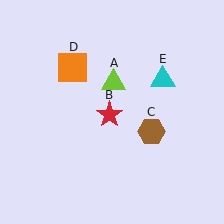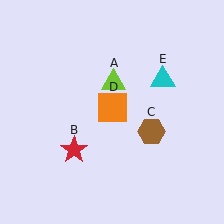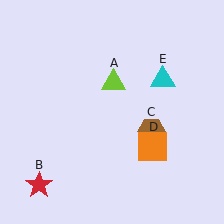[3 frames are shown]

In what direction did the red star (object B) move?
The red star (object B) moved down and to the left.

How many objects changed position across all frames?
2 objects changed position: red star (object B), orange square (object D).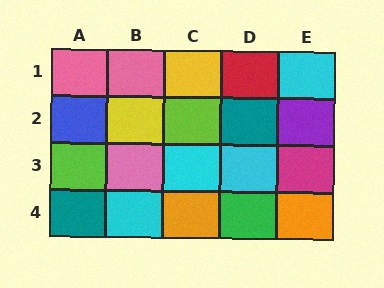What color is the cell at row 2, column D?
Teal.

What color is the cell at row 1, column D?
Red.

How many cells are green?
1 cell is green.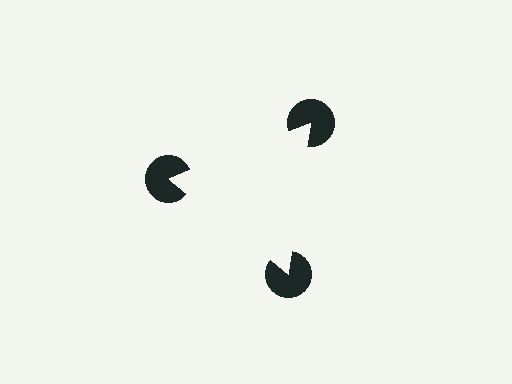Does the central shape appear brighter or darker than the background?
It typically appears slightly brighter than the background, even though no actual brightness change is drawn.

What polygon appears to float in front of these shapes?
An illusory triangle — its edges are inferred from the aligned wedge cuts in the pac-man discs, not physically drawn.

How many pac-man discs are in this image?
There are 3 — one at each vertex of the illusory triangle.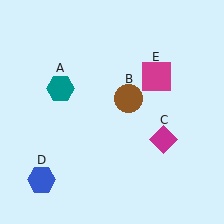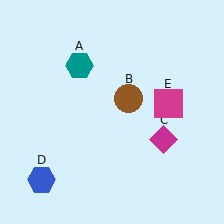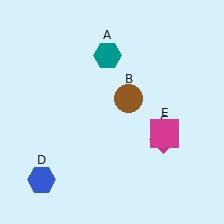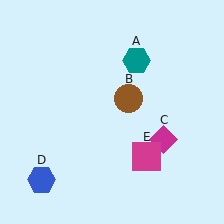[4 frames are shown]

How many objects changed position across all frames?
2 objects changed position: teal hexagon (object A), magenta square (object E).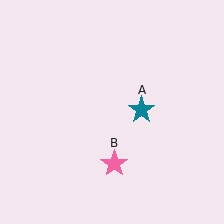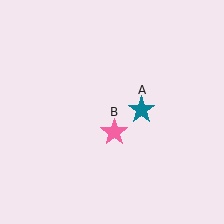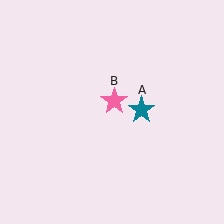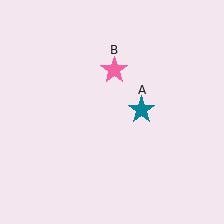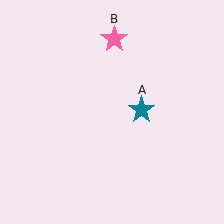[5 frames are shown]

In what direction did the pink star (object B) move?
The pink star (object B) moved up.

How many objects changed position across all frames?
1 object changed position: pink star (object B).